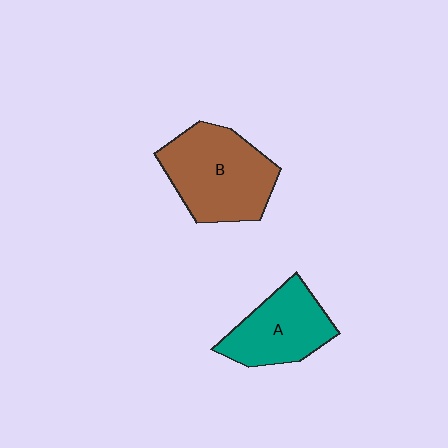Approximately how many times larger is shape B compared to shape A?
Approximately 1.4 times.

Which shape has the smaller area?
Shape A (teal).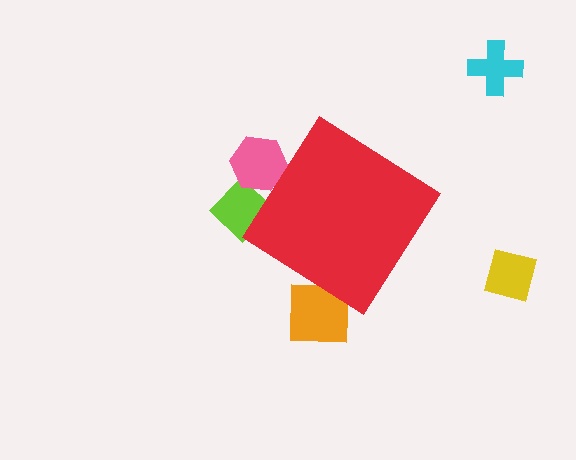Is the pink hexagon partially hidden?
Yes, the pink hexagon is partially hidden behind the red diamond.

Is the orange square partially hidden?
Yes, the orange square is partially hidden behind the red diamond.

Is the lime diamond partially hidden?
Yes, the lime diamond is partially hidden behind the red diamond.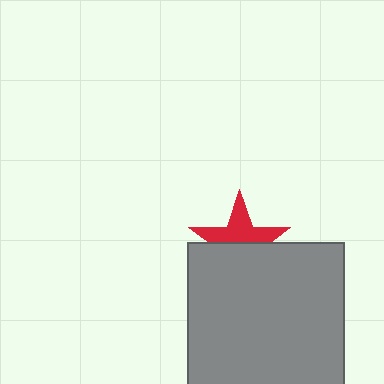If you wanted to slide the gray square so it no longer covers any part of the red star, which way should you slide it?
Slide it down — that is the most direct way to separate the two shapes.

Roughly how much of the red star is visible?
About half of it is visible (roughly 49%).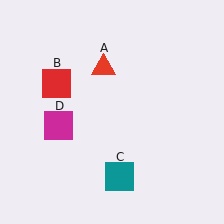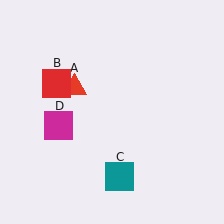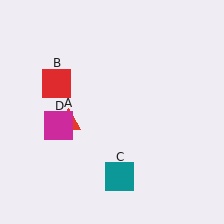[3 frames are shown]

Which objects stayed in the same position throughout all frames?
Red square (object B) and teal square (object C) and magenta square (object D) remained stationary.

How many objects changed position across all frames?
1 object changed position: red triangle (object A).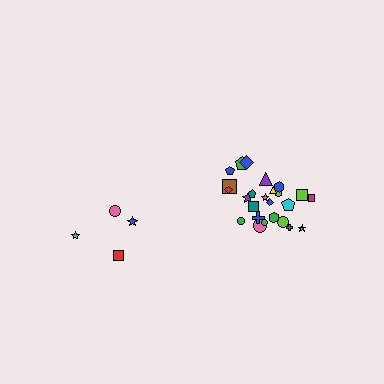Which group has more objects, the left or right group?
The right group.